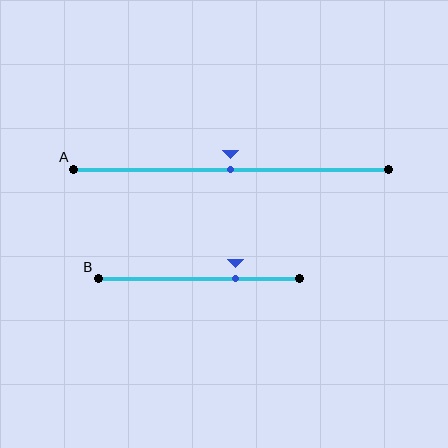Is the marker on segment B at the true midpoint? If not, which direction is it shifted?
No, the marker on segment B is shifted to the right by about 18% of the segment length.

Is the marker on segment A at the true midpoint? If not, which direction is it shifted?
Yes, the marker on segment A is at the true midpoint.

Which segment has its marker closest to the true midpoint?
Segment A has its marker closest to the true midpoint.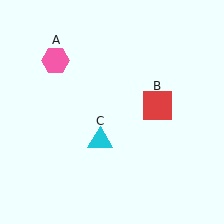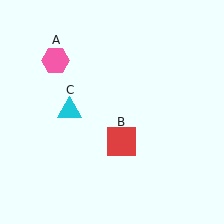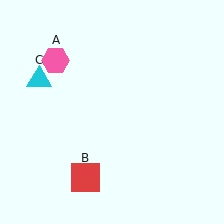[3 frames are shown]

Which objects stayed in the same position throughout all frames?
Pink hexagon (object A) remained stationary.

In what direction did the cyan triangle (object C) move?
The cyan triangle (object C) moved up and to the left.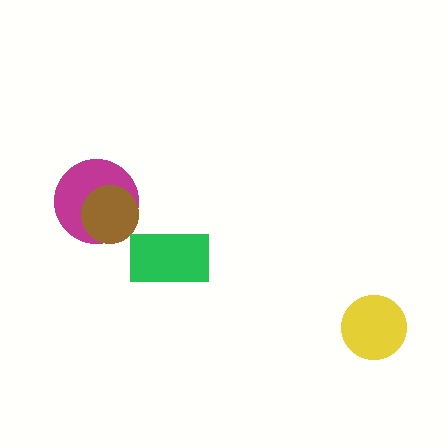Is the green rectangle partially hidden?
No, no other shape covers it.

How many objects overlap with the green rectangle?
0 objects overlap with the green rectangle.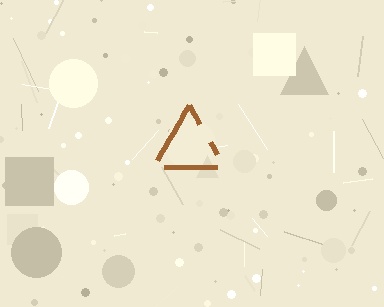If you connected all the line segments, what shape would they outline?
They would outline a triangle.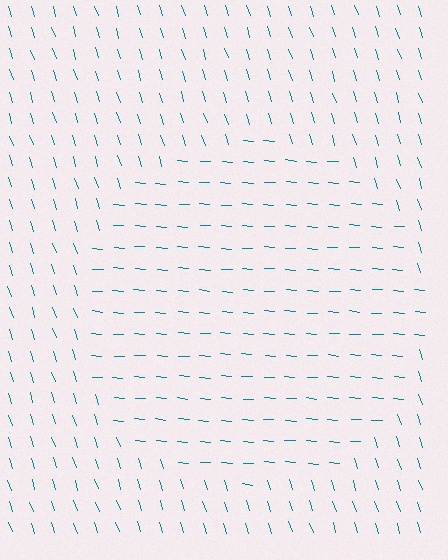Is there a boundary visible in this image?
Yes, there is a texture boundary formed by a change in line orientation.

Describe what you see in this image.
The image is filled with small teal line segments. A circle region in the image has lines oriented differently from the surrounding lines, creating a visible texture boundary.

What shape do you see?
I see a circle.